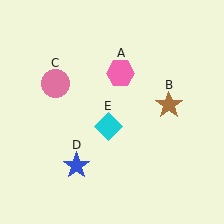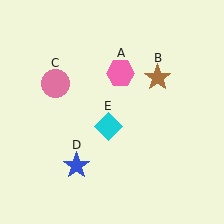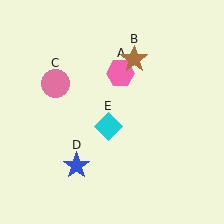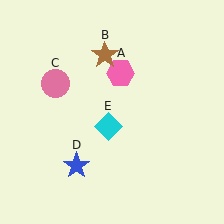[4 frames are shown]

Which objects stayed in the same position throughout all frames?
Pink hexagon (object A) and pink circle (object C) and blue star (object D) and cyan diamond (object E) remained stationary.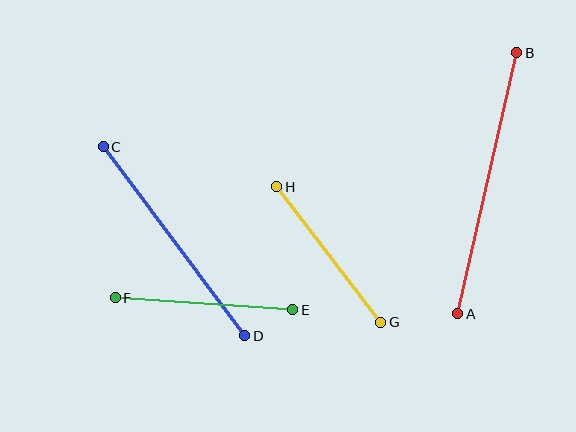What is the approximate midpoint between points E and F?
The midpoint is at approximately (204, 304) pixels.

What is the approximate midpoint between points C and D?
The midpoint is at approximately (174, 241) pixels.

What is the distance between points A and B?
The distance is approximately 267 pixels.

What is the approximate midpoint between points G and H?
The midpoint is at approximately (329, 255) pixels.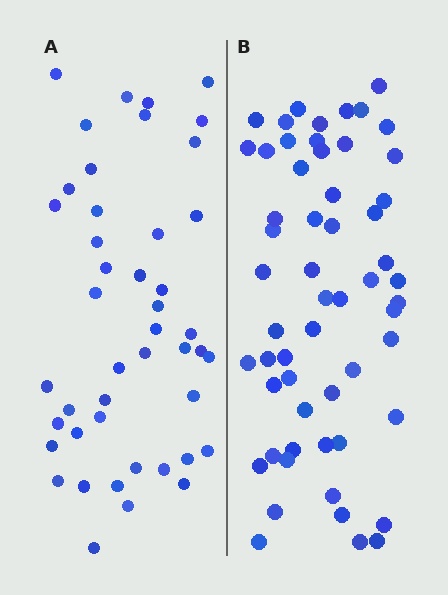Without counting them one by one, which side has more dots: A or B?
Region B (the right region) has more dots.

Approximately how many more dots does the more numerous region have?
Region B has roughly 12 or so more dots than region A.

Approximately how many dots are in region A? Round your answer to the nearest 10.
About 40 dots. (The exact count is 45, which rounds to 40.)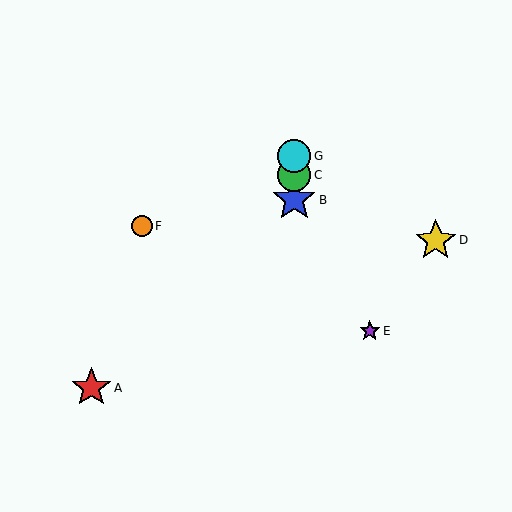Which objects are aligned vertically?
Objects B, C, G are aligned vertically.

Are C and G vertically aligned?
Yes, both are at x≈294.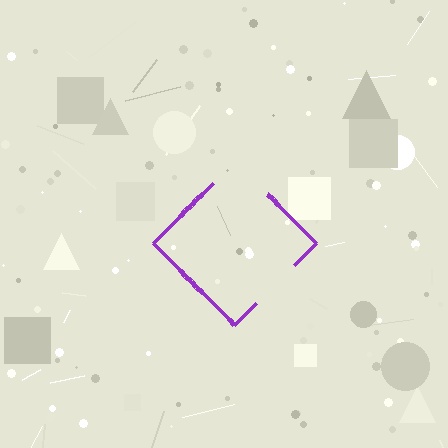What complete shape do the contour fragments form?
The contour fragments form a diamond.